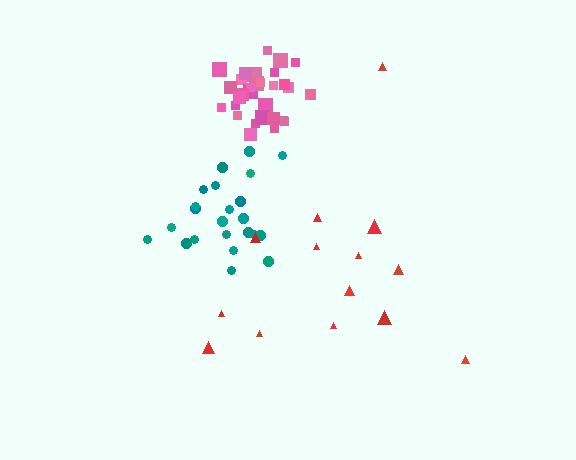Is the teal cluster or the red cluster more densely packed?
Teal.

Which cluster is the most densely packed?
Pink.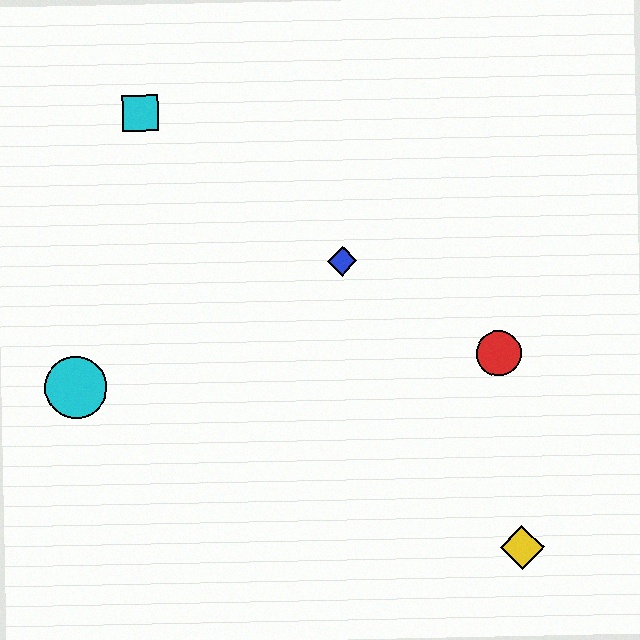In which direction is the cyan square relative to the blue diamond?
The cyan square is to the left of the blue diamond.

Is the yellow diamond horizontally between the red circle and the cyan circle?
No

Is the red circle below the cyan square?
Yes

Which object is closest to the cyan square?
The blue diamond is closest to the cyan square.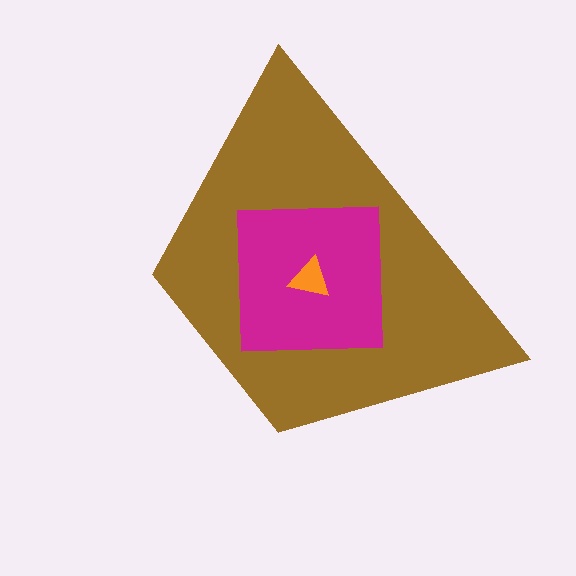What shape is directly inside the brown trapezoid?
The magenta square.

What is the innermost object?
The orange triangle.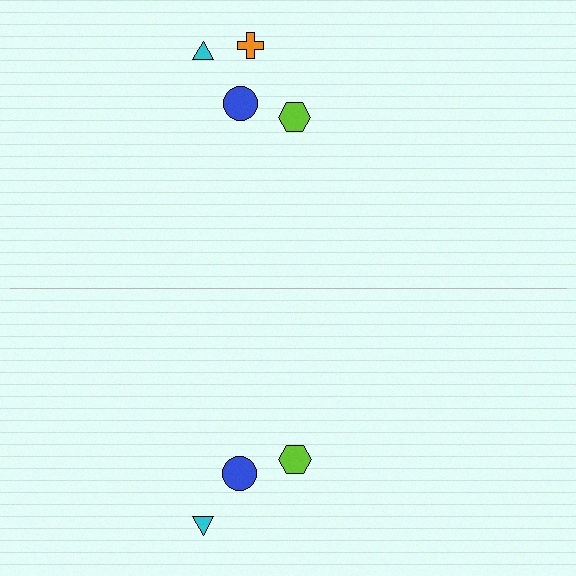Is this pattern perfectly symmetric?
No, the pattern is not perfectly symmetric. A orange cross is missing from the bottom side.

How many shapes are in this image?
There are 7 shapes in this image.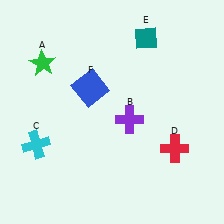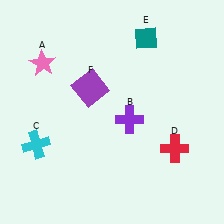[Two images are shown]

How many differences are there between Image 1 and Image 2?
There are 2 differences between the two images.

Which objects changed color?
A changed from green to pink. F changed from blue to purple.